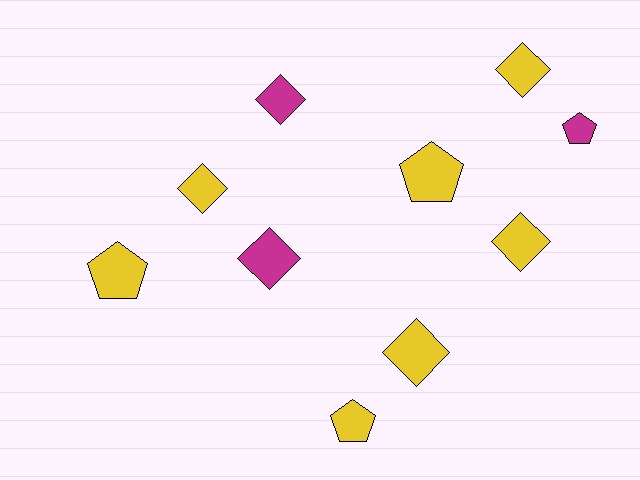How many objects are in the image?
There are 10 objects.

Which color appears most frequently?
Yellow, with 7 objects.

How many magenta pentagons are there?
There is 1 magenta pentagon.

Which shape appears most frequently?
Diamond, with 6 objects.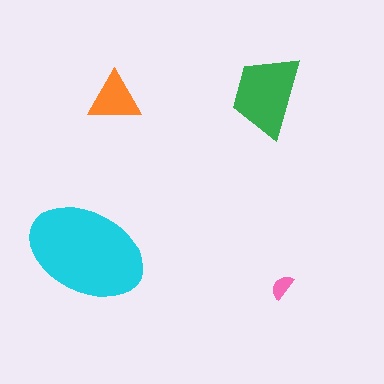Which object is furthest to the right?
The pink semicircle is rightmost.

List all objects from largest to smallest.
The cyan ellipse, the green trapezoid, the orange triangle, the pink semicircle.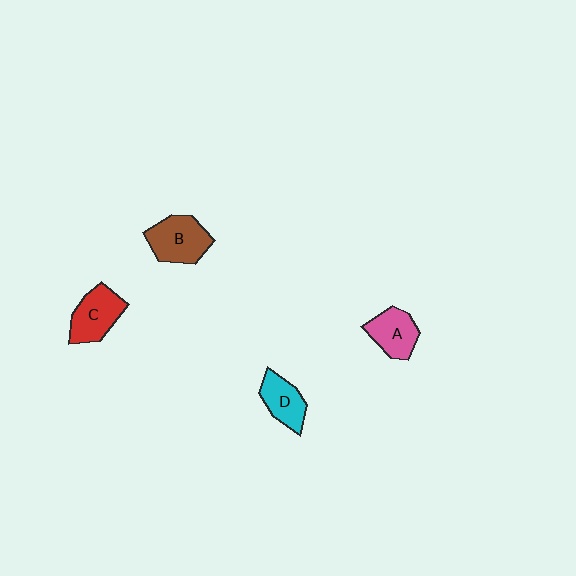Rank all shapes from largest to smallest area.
From largest to smallest: B (brown), C (red), A (pink), D (cyan).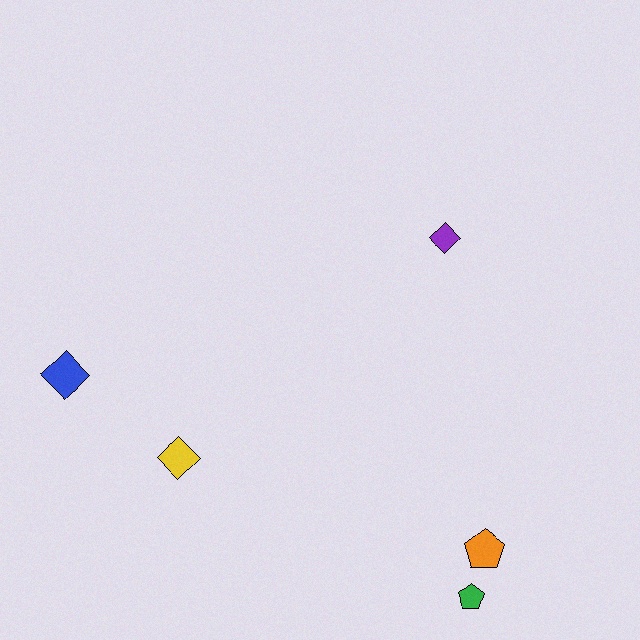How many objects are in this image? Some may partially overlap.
There are 5 objects.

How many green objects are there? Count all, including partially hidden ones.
There is 1 green object.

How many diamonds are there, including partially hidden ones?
There are 3 diamonds.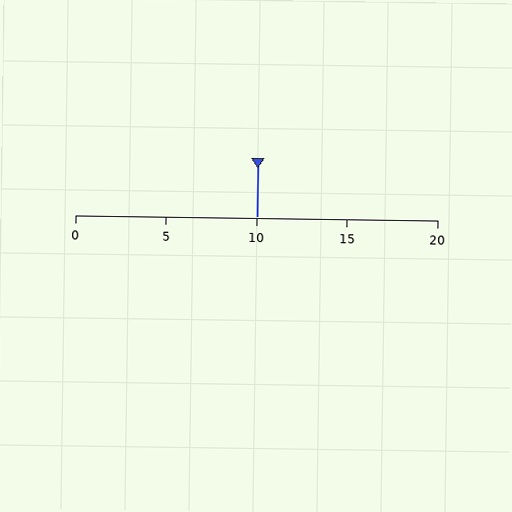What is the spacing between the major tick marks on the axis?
The major ticks are spaced 5 apart.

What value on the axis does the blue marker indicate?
The marker indicates approximately 10.